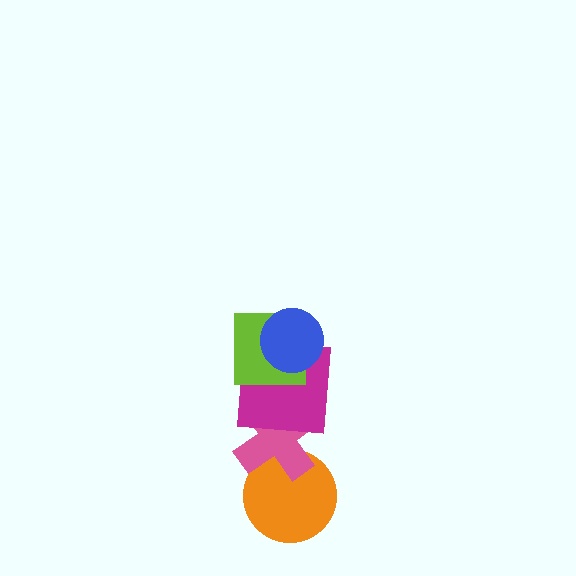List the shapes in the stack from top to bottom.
From top to bottom: the blue circle, the lime square, the magenta square, the pink cross, the orange circle.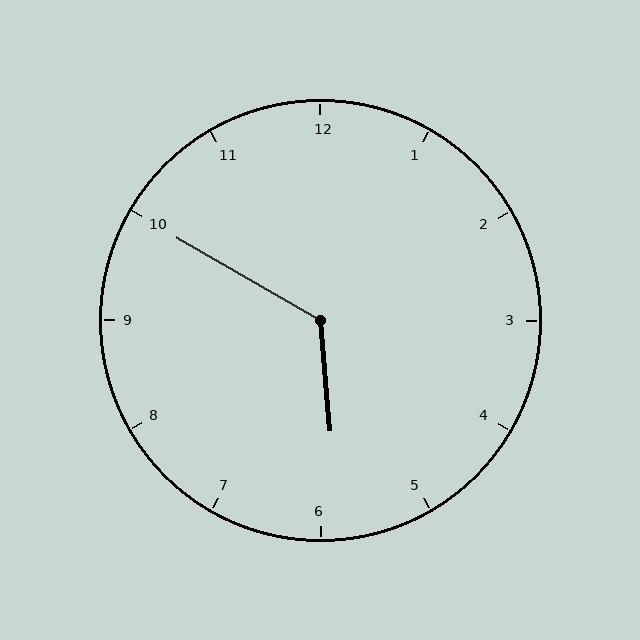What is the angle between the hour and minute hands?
Approximately 125 degrees.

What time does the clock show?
5:50.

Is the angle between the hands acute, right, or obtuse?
It is obtuse.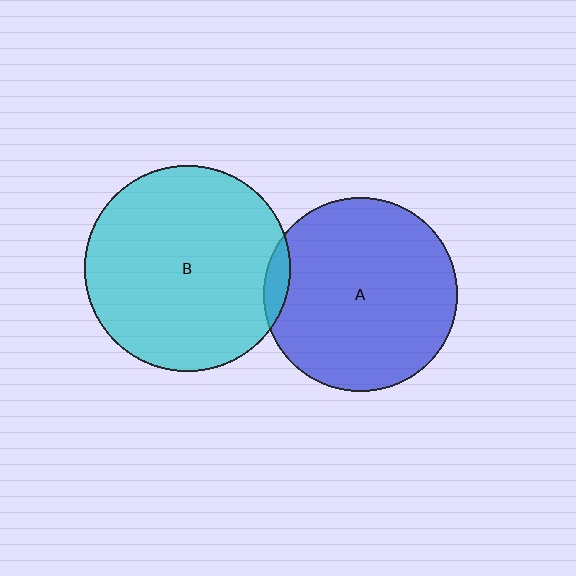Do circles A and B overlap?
Yes.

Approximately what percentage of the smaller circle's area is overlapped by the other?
Approximately 5%.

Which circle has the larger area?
Circle B (cyan).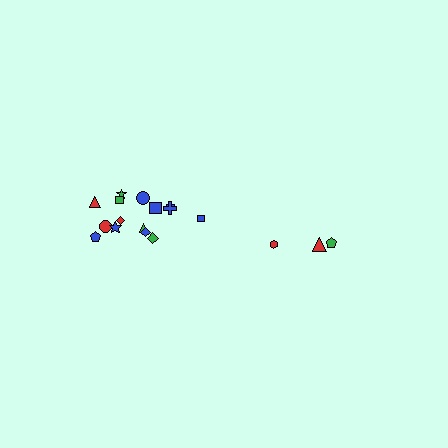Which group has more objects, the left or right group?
The left group.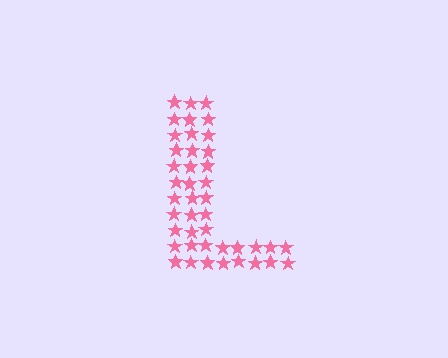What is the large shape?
The large shape is the letter L.